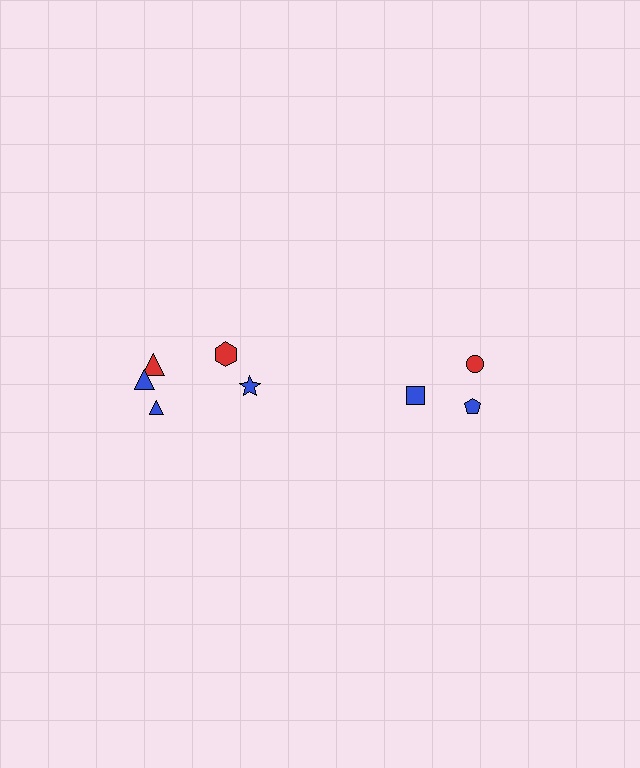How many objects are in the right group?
There are 3 objects.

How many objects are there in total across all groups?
There are 8 objects.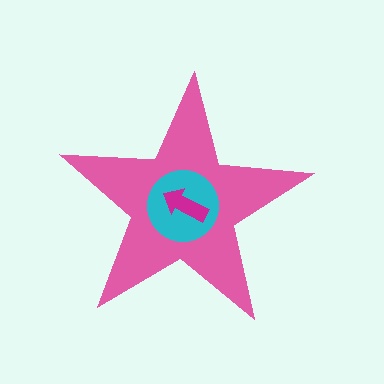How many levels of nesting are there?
3.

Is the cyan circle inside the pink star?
Yes.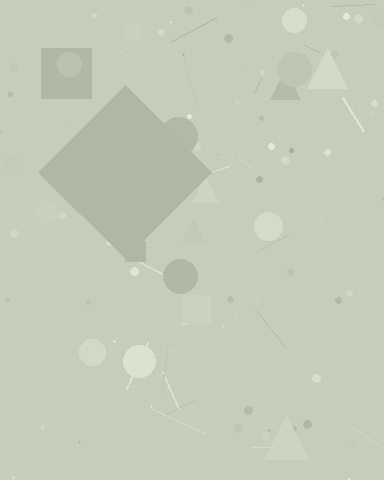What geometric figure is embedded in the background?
A diamond is embedded in the background.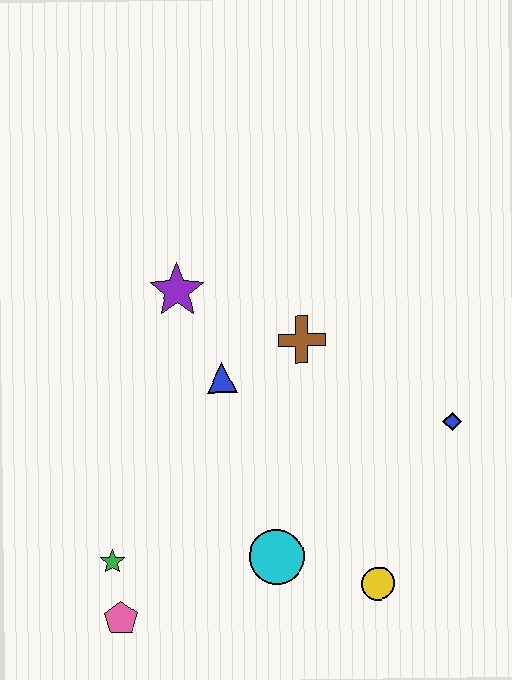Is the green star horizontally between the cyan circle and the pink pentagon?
No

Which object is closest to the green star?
The pink pentagon is closest to the green star.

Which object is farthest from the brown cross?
The pink pentagon is farthest from the brown cross.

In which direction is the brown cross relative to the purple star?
The brown cross is to the right of the purple star.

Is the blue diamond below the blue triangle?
Yes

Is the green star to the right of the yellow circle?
No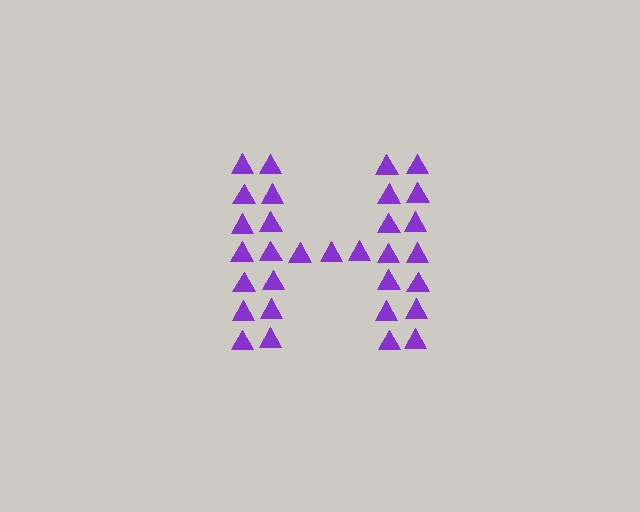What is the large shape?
The large shape is the letter H.